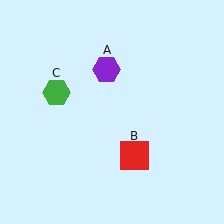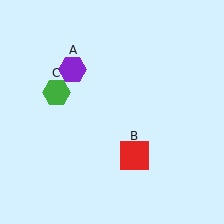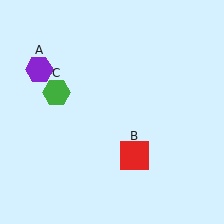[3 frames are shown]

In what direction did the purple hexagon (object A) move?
The purple hexagon (object A) moved left.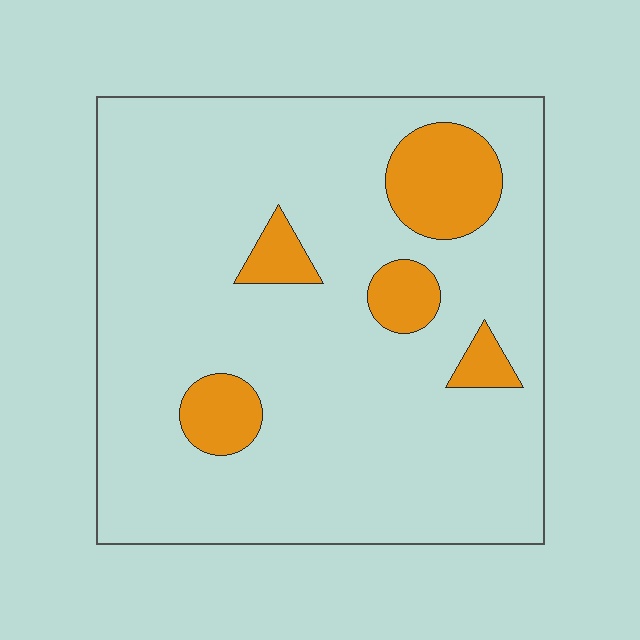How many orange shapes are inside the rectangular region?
5.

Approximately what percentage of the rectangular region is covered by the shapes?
Approximately 15%.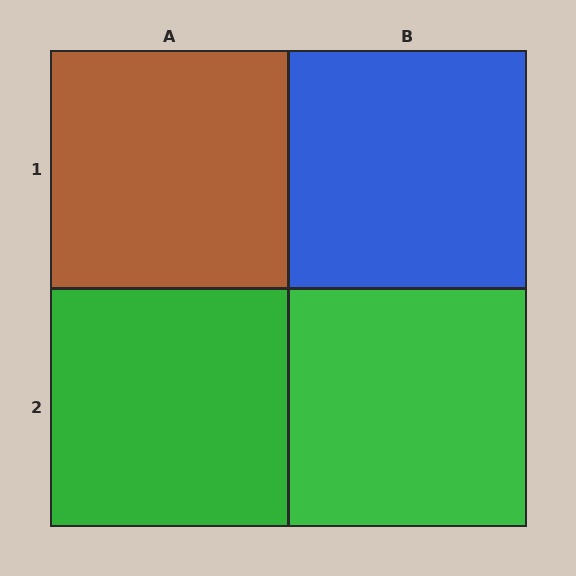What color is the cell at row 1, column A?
Brown.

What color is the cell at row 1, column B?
Blue.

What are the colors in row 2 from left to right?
Green, green.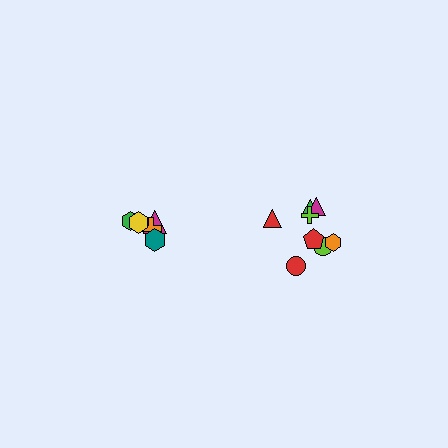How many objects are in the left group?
There are 5 objects.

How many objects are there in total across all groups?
There are 13 objects.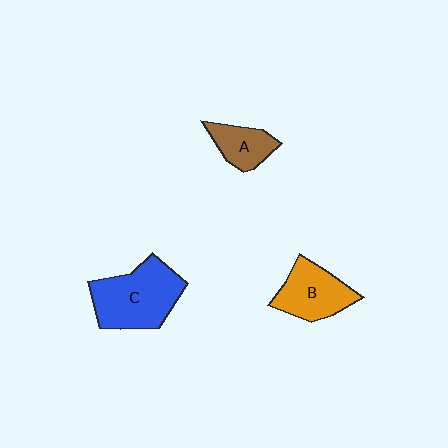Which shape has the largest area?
Shape C (blue).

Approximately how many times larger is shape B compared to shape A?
Approximately 1.5 times.